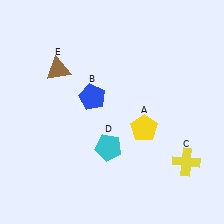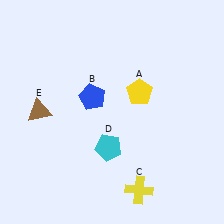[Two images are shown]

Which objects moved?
The objects that moved are: the yellow pentagon (A), the yellow cross (C), the brown triangle (E).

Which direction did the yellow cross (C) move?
The yellow cross (C) moved left.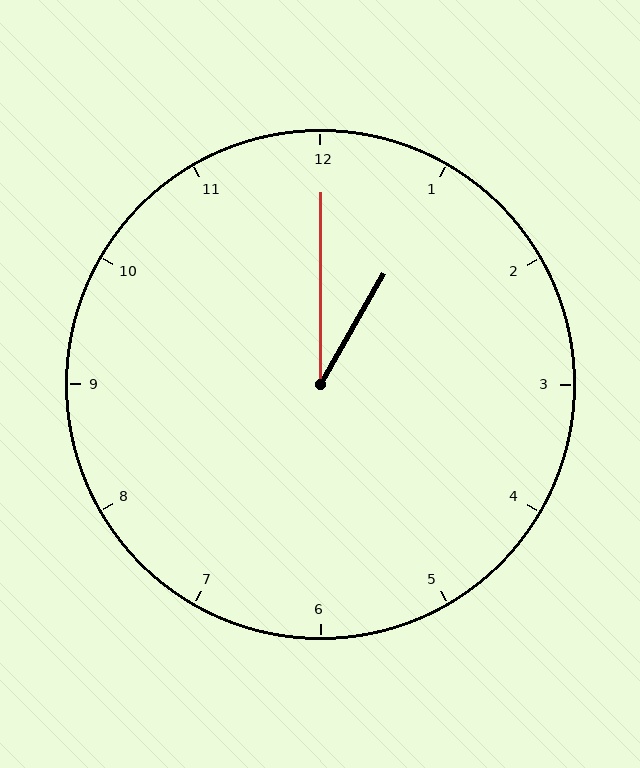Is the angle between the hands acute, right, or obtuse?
It is acute.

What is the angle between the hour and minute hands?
Approximately 30 degrees.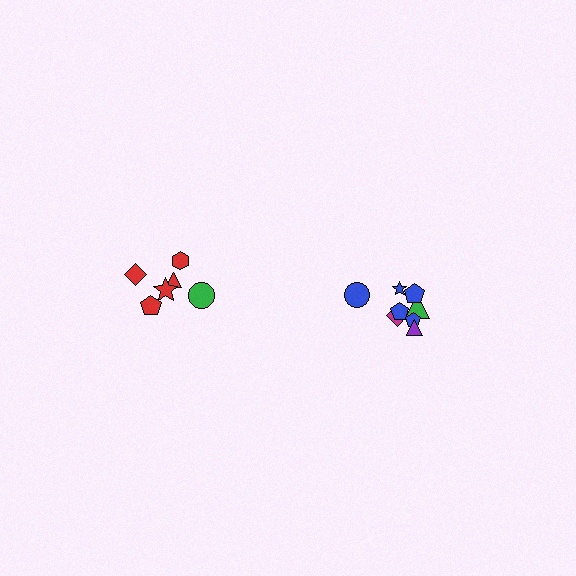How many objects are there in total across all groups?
There are 14 objects.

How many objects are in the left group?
There are 6 objects.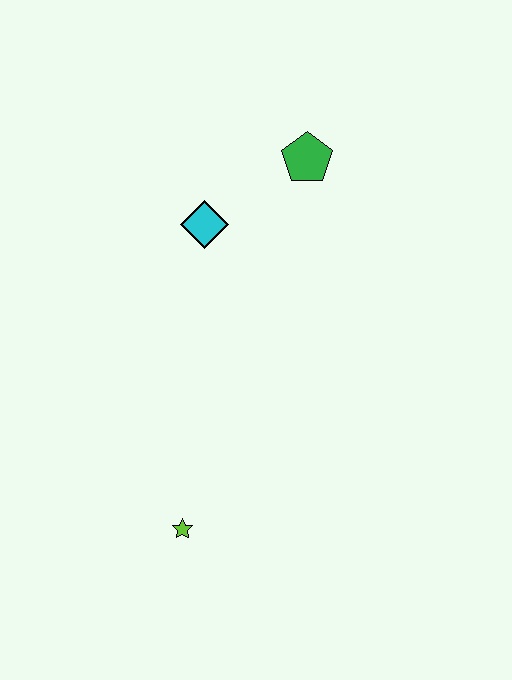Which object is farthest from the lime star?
The green pentagon is farthest from the lime star.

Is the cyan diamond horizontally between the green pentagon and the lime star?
Yes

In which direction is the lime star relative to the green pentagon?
The lime star is below the green pentagon.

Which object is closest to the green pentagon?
The cyan diamond is closest to the green pentagon.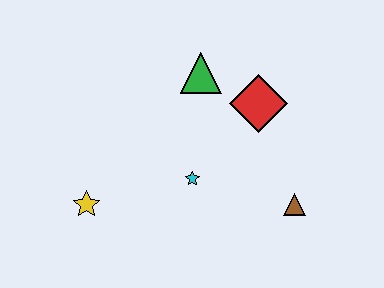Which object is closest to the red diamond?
The green triangle is closest to the red diamond.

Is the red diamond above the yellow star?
Yes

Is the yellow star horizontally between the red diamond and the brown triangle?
No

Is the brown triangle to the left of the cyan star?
No